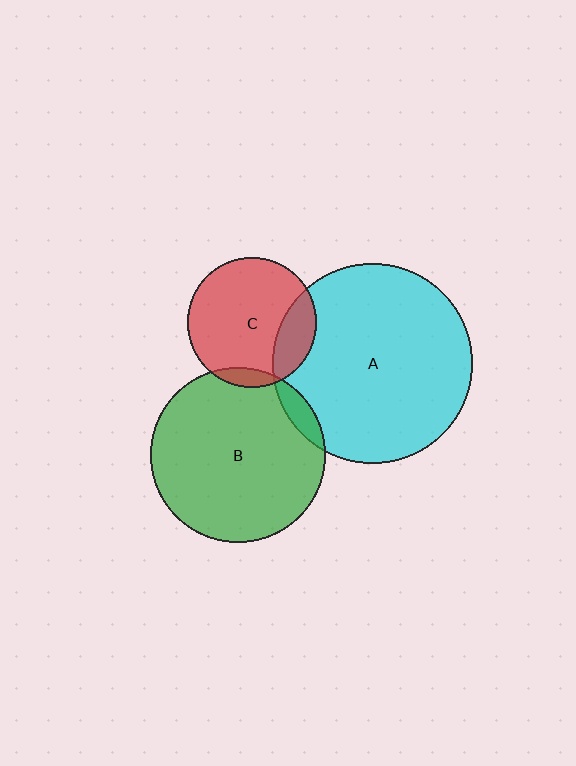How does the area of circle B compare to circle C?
Approximately 1.8 times.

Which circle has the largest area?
Circle A (cyan).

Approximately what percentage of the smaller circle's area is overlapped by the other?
Approximately 5%.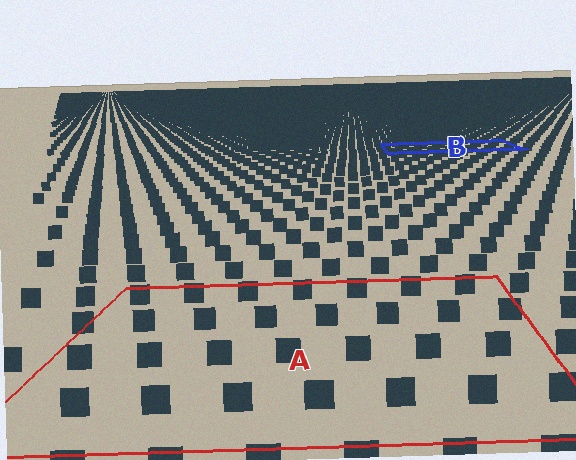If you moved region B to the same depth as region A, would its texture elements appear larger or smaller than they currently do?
They would appear larger. At a closer depth, the same texture elements are projected at a bigger on-screen size.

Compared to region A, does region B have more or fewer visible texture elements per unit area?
Region B has more texture elements per unit area — they are packed more densely because it is farther away.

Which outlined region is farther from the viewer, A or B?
Region B is farther from the viewer — the texture elements inside it appear smaller and more densely packed.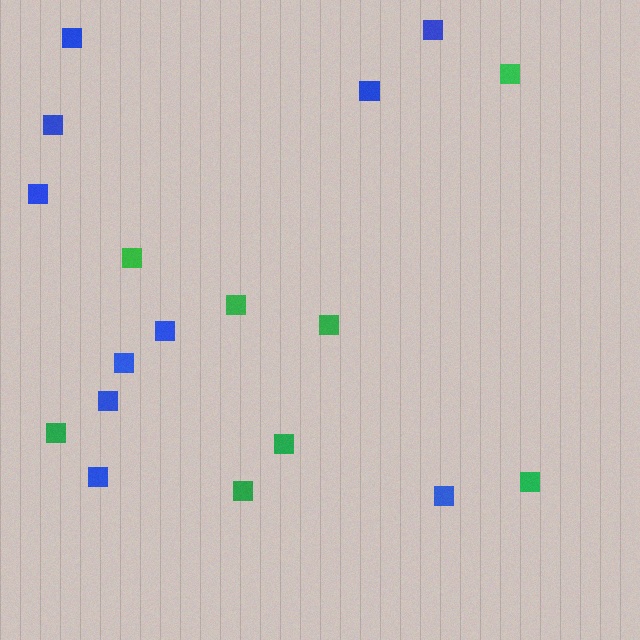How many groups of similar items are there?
There are 2 groups: one group of green squares (8) and one group of blue squares (10).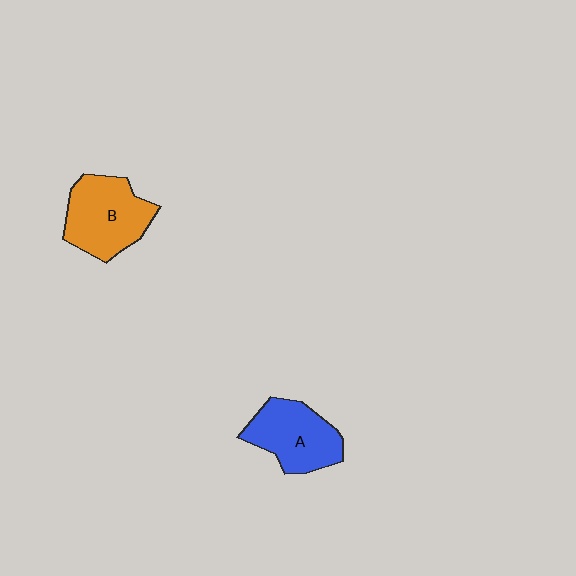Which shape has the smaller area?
Shape A (blue).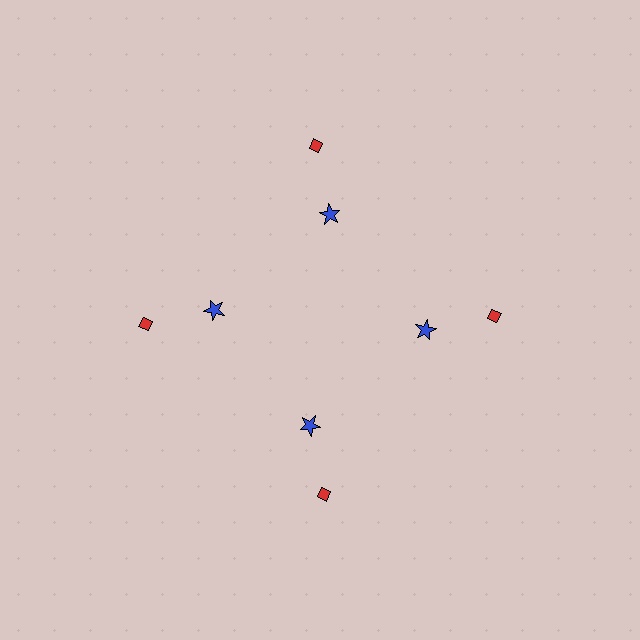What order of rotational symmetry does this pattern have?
This pattern has 4-fold rotational symmetry.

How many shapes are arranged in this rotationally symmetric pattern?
There are 8 shapes, arranged in 4 groups of 2.